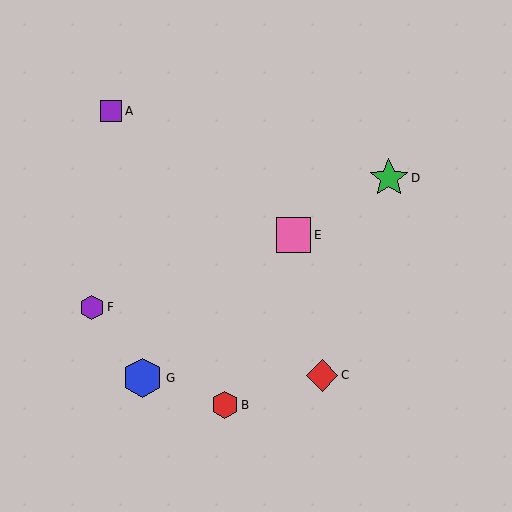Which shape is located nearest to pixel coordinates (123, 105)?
The purple square (labeled A) at (111, 111) is nearest to that location.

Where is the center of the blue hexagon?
The center of the blue hexagon is at (143, 378).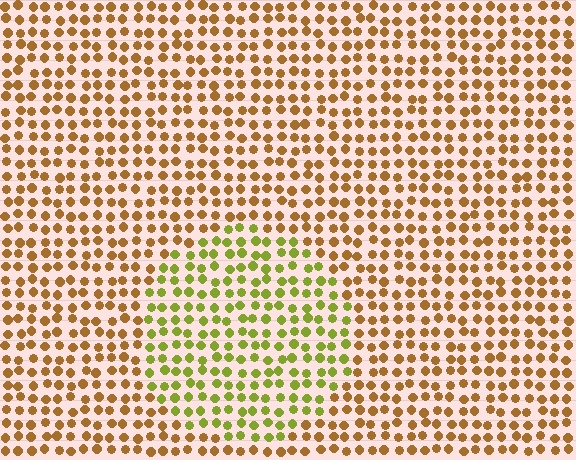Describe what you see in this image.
The image is filled with small brown elements in a uniform arrangement. A circle-shaped region is visible where the elements are tinted to a slightly different hue, forming a subtle color boundary.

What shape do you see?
I see a circle.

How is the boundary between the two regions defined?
The boundary is defined purely by a slight shift in hue (about 45 degrees). Spacing, size, and orientation are identical on both sides.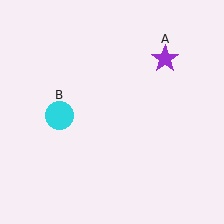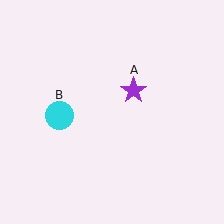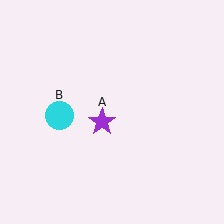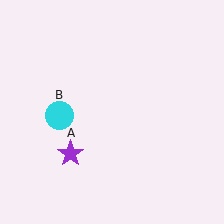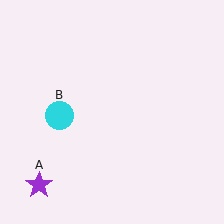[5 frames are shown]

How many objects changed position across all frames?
1 object changed position: purple star (object A).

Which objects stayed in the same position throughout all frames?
Cyan circle (object B) remained stationary.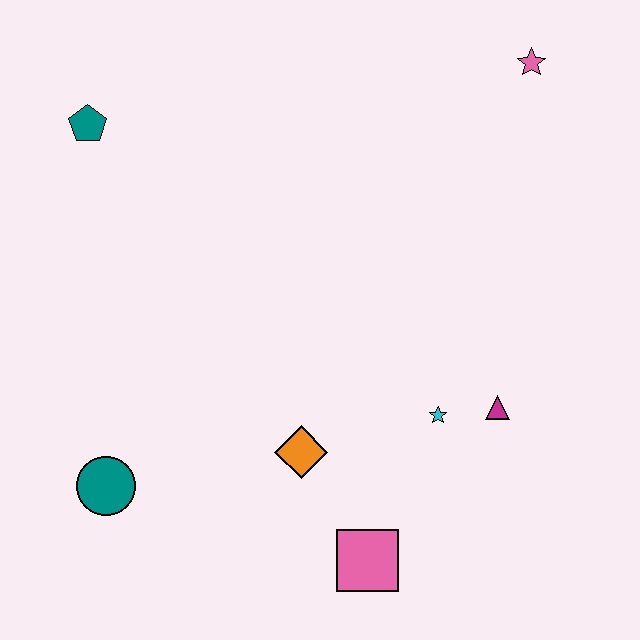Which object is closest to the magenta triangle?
The cyan star is closest to the magenta triangle.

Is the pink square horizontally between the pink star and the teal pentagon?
Yes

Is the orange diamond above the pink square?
Yes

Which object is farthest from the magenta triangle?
The teal pentagon is farthest from the magenta triangle.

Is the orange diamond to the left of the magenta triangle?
Yes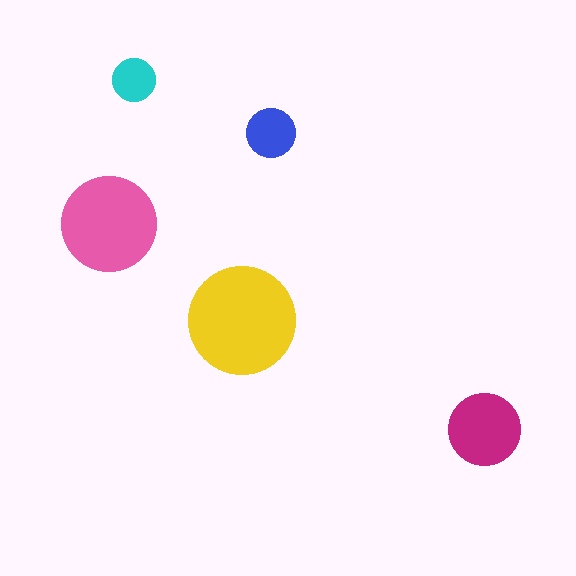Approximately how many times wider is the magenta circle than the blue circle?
About 1.5 times wider.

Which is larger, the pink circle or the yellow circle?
The yellow one.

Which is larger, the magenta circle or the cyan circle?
The magenta one.